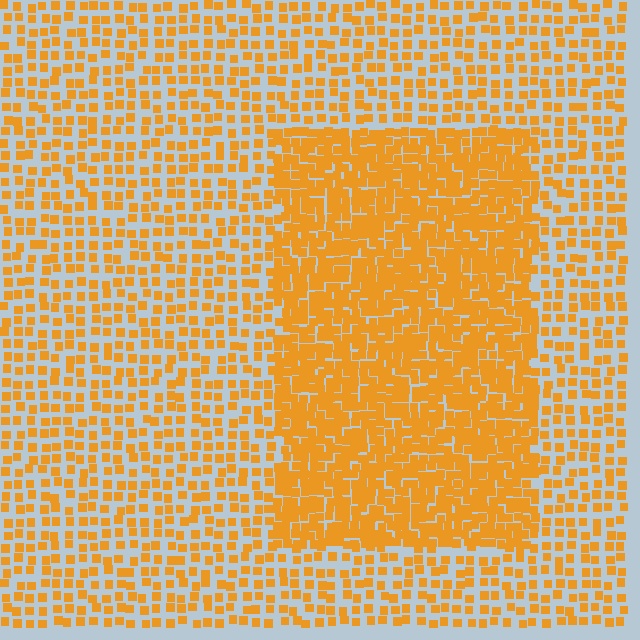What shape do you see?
I see a rectangle.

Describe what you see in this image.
The image contains small orange elements arranged at two different densities. A rectangle-shaped region is visible where the elements are more densely packed than the surrounding area.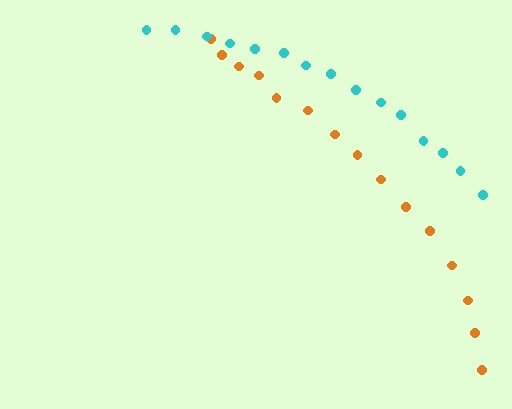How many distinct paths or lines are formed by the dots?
There are 2 distinct paths.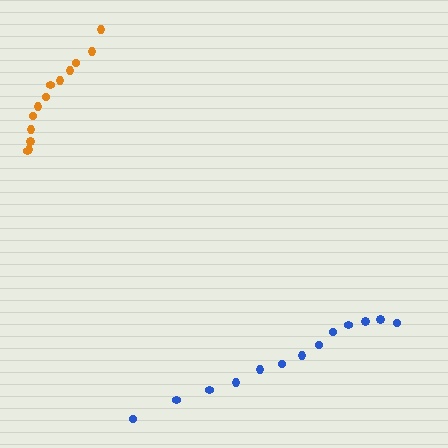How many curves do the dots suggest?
There are 2 distinct paths.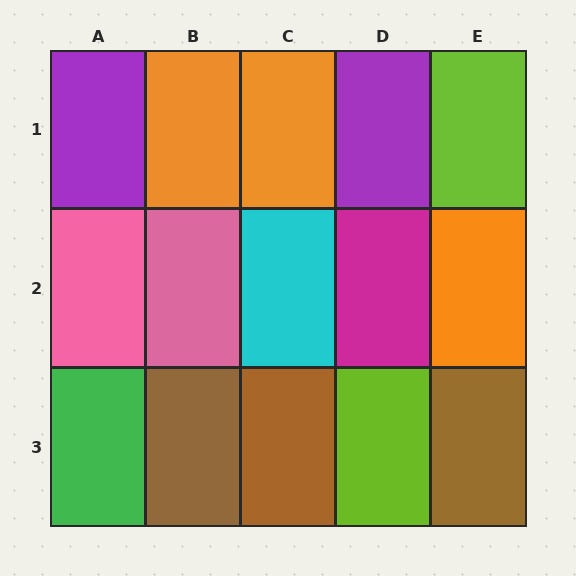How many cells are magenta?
1 cell is magenta.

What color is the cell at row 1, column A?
Purple.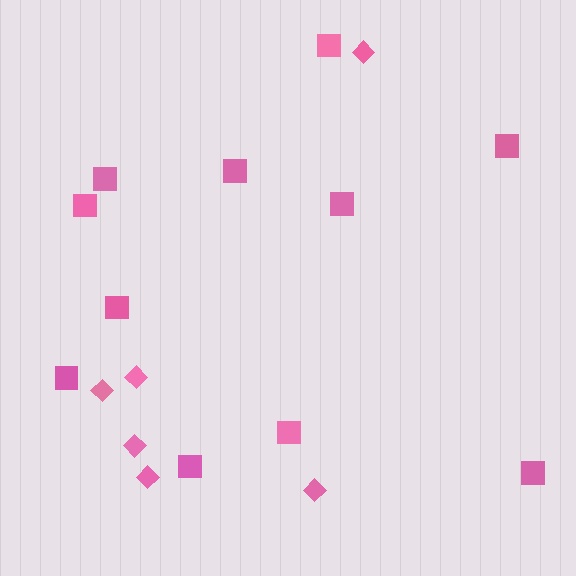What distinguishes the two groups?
There are 2 groups: one group of squares (11) and one group of diamonds (6).